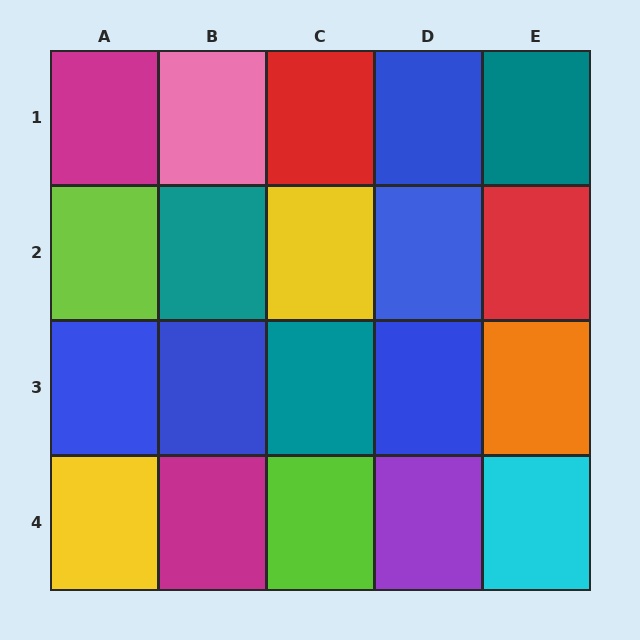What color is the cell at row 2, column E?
Red.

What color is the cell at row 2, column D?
Blue.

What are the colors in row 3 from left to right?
Blue, blue, teal, blue, orange.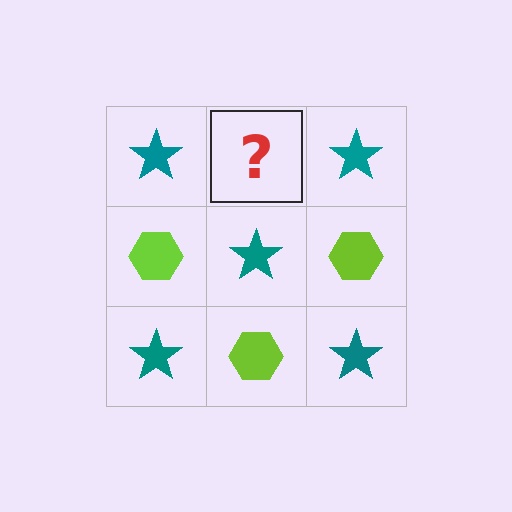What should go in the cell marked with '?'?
The missing cell should contain a lime hexagon.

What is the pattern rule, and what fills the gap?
The rule is that it alternates teal star and lime hexagon in a checkerboard pattern. The gap should be filled with a lime hexagon.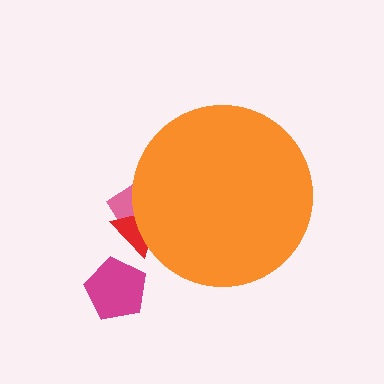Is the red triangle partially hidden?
Yes, the red triangle is partially hidden behind the orange circle.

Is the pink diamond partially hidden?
Yes, the pink diamond is partially hidden behind the orange circle.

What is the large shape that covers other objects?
An orange circle.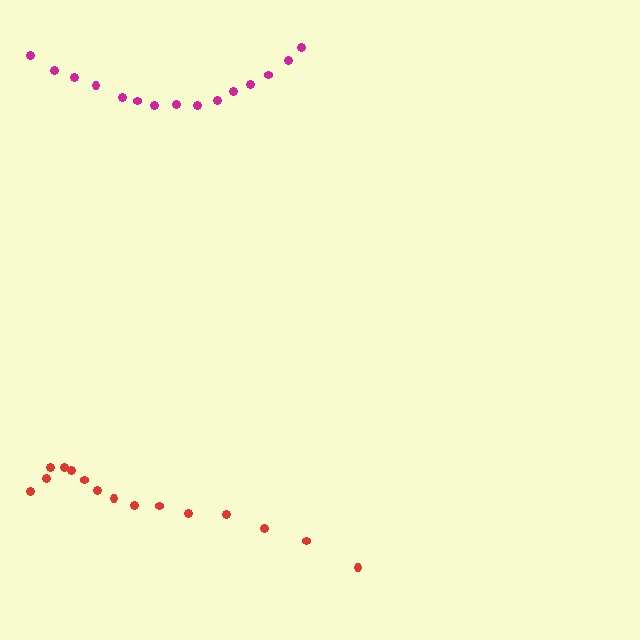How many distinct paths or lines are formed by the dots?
There are 2 distinct paths.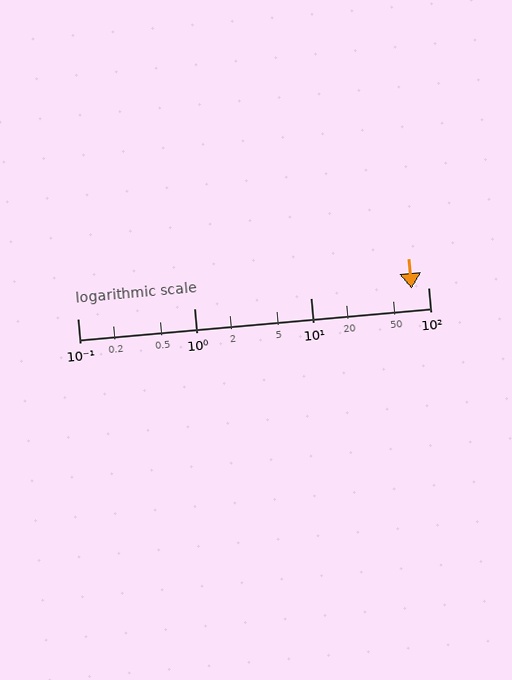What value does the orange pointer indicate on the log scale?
The pointer indicates approximately 72.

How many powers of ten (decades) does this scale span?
The scale spans 3 decades, from 0.1 to 100.